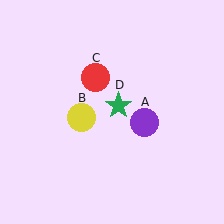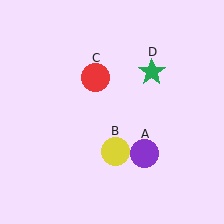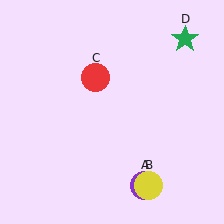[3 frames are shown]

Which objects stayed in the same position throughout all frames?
Red circle (object C) remained stationary.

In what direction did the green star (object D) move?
The green star (object D) moved up and to the right.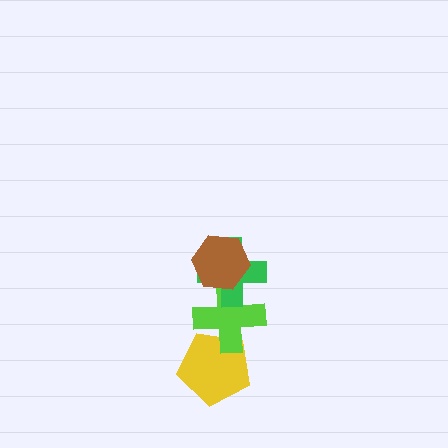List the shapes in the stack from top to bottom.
From top to bottom: the brown hexagon, the green cross, the lime cross, the yellow pentagon.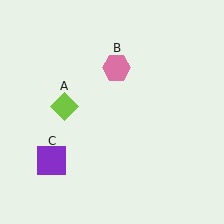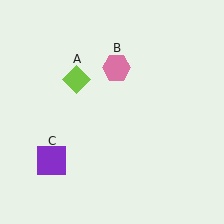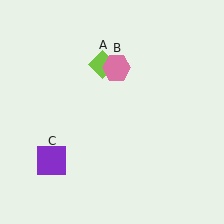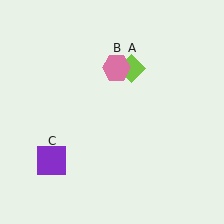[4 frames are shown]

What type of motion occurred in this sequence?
The lime diamond (object A) rotated clockwise around the center of the scene.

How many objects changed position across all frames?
1 object changed position: lime diamond (object A).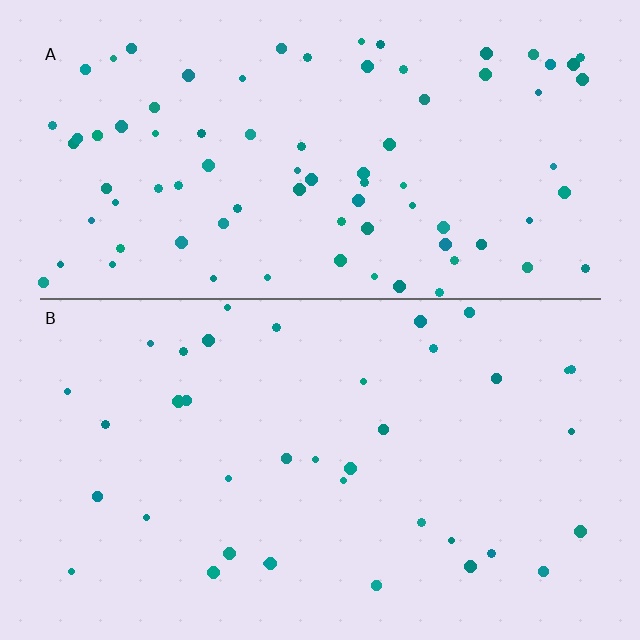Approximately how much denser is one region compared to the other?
Approximately 2.2× — region A over region B.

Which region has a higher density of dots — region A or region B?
A (the top).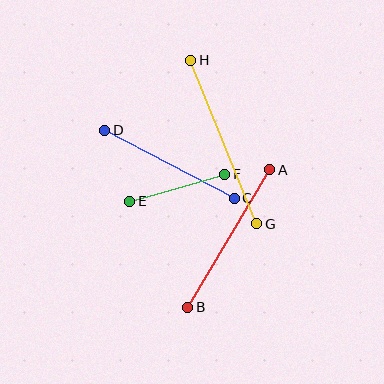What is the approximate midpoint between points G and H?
The midpoint is at approximately (224, 142) pixels.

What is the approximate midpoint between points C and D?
The midpoint is at approximately (169, 164) pixels.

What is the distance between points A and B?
The distance is approximately 160 pixels.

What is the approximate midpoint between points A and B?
The midpoint is at approximately (229, 238) pixels.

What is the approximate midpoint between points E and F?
The midpoint is at approximately (177, 188) pixels.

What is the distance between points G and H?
The distance is approximately 176 pixels.